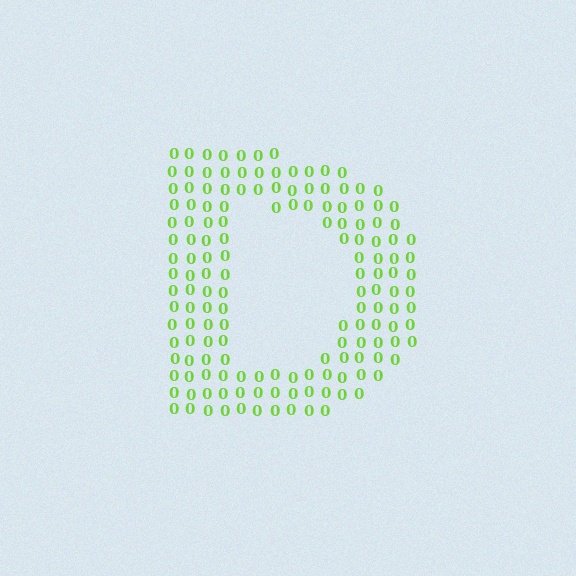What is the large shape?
The large shape is the letter D.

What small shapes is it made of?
It is made of small digit 0's.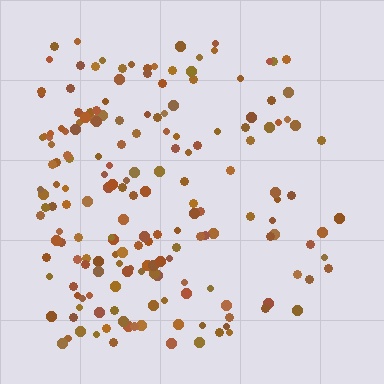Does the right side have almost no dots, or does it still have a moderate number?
Still a moderate number, just noticeably fewer than the left.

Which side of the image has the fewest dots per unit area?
The right.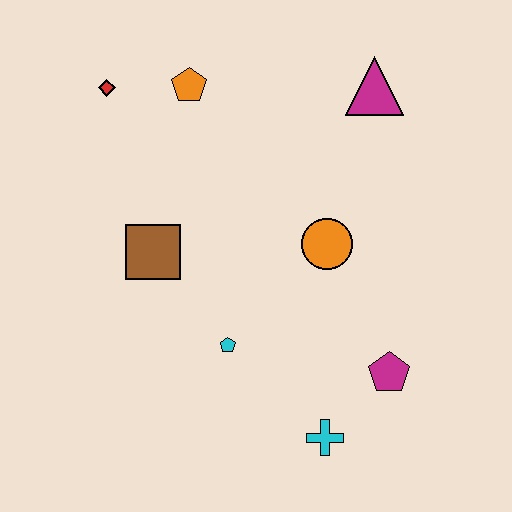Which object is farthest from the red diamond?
The cyan cross is farthest from the red diamond.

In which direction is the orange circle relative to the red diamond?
The orange circle is to the right of the red diamond.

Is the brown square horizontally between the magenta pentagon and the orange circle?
No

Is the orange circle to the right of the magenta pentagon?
No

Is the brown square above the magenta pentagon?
Yes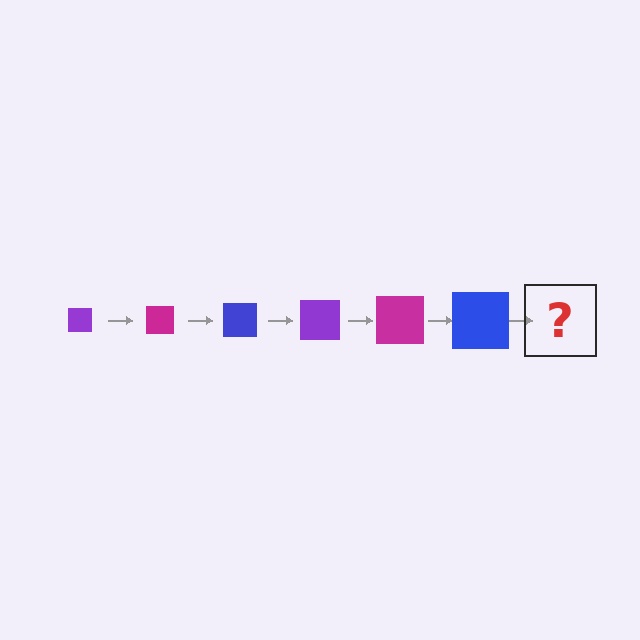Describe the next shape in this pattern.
It should be a purple square, larger than the previous one.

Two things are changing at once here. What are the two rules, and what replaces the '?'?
The two rules are that the square grows larger each step and the color cycles through purple, magenta, and blue. The '?' should be a purple square, larger than the previous one.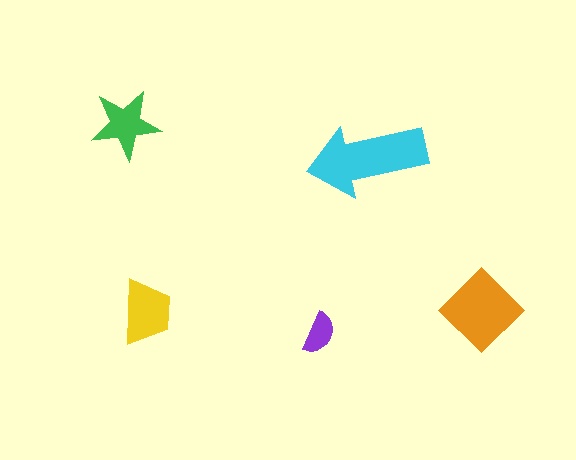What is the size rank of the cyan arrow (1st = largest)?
1st.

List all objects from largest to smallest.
The cyan arrow, the orange diamond, the yellow trapezoid, the green star, the purple semicircle.